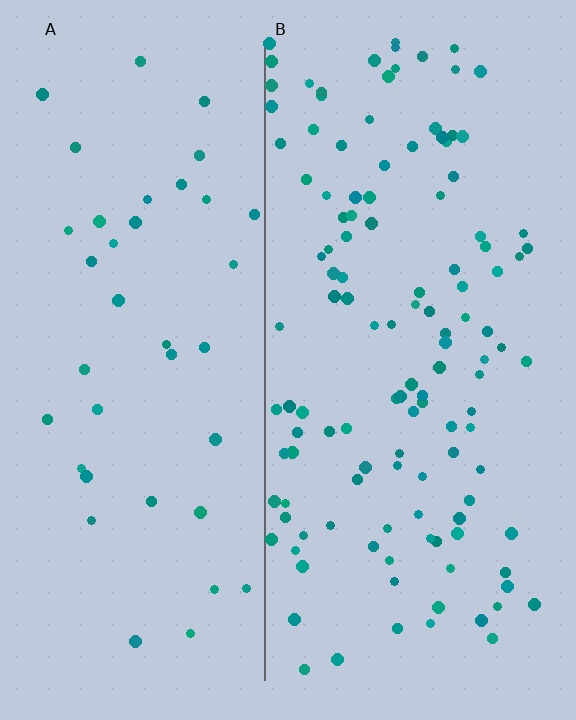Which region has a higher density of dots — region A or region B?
B (the right).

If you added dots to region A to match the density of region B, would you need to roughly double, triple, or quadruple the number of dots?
Approximately triple.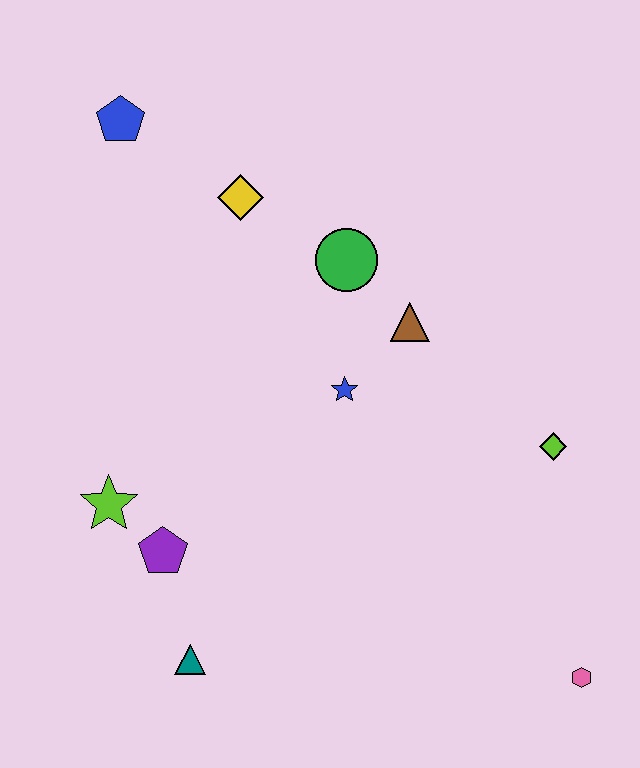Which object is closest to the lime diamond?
The brown triangle is closest to the lime diamond.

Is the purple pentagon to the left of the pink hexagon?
Yes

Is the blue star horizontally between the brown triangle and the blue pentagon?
Yes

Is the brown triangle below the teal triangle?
No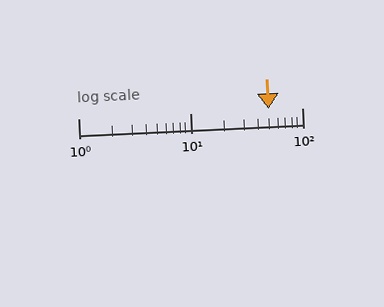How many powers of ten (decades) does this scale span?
The scale spans 2 decades, from 1 to 100.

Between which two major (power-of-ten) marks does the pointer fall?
The pointer is between 10 and 100.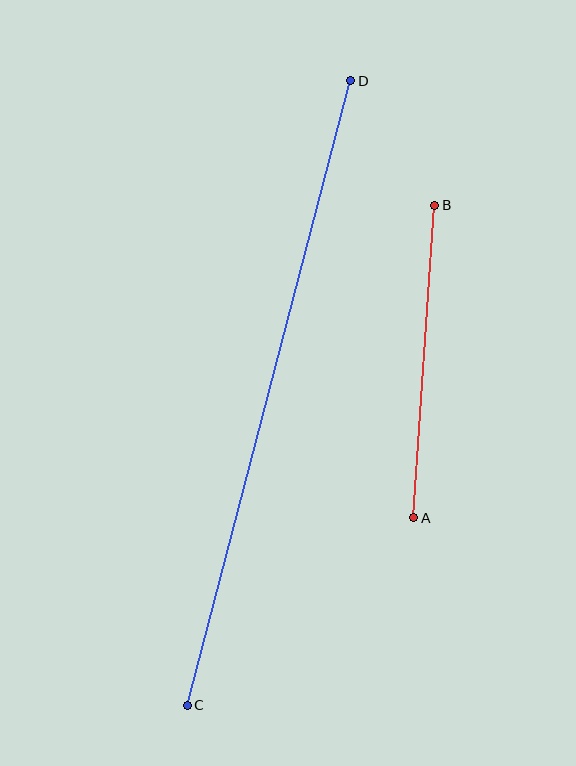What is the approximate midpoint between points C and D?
The midpoint is at approximately (269, 393) pixels.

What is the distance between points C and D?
The distance is approximately 646 pixels.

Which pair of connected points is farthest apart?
Points C and D are farthest apart.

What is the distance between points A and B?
The distance is approximately 313 pixels.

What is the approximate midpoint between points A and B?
The midpoint is at approximately (424, 361) pixels.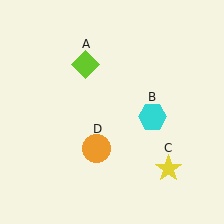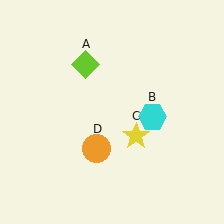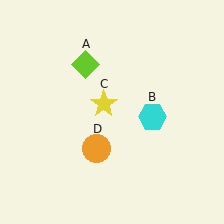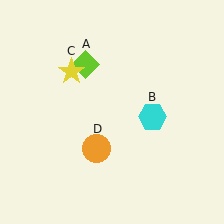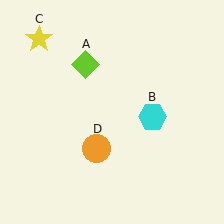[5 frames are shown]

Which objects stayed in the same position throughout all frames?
Lime diamond (object A) and cyan hexagon (object B) and orange circle (object D) remained stationary.